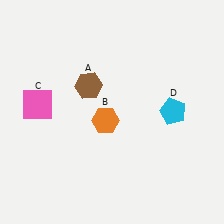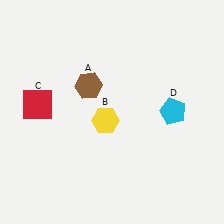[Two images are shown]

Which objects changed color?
B changed from orange to yellow. C changed from pink to red.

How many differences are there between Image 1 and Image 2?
There are 2 differences between the two images.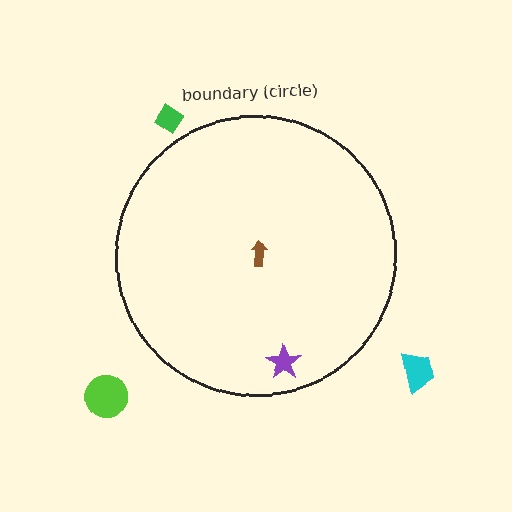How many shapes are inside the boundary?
2 inside, 3 outside.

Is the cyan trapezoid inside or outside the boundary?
Outside.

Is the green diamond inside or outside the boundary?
Outside.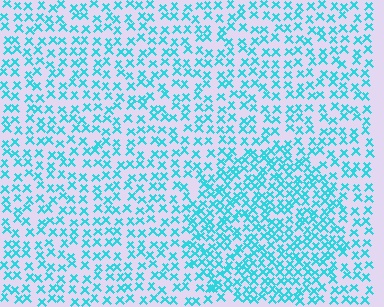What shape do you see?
I see a circle.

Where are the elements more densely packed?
The elements are more densely packed inside the circle boundary.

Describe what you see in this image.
The image contains small cyan elements arranged at two different densities. A circle-shaped region is visible where the elements are more densely packed than the surrounding area.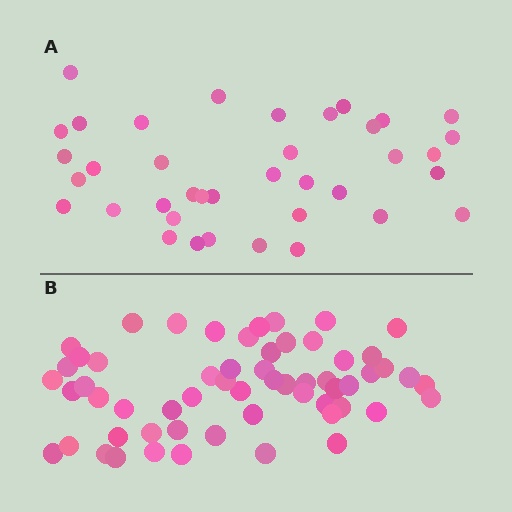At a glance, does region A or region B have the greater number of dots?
Region B (the bottom region) has more dots.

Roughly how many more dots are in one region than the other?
Region B has approximately 20 more dots than region A.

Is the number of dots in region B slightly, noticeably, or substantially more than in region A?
Region B has substantially more. The ratio is roughly 1.5 to 1.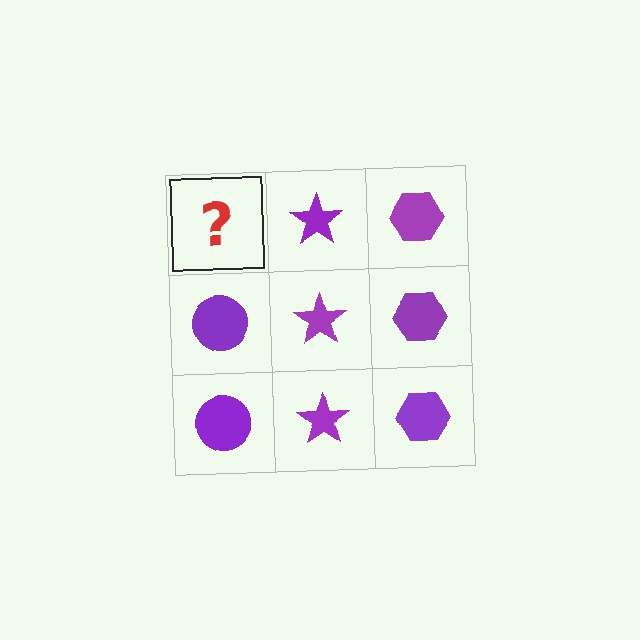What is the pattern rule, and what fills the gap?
The rule is that each column has a consistent shape. The gap should be filled with a purple circle.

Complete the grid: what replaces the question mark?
The question mark should be replaced with a purple circle.